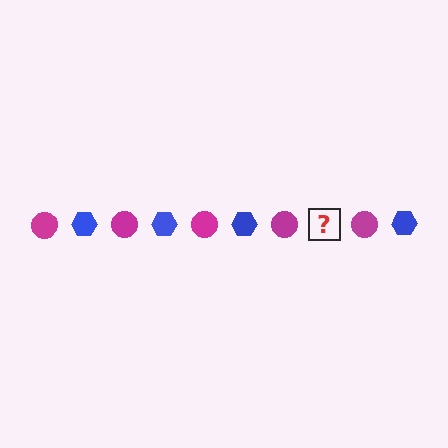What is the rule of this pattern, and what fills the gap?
The rule is that the pattern alternates between magenta circle and blue hexagon. The gap should be filled with a blue hexagon.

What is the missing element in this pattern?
The missing element is a blue hexagon.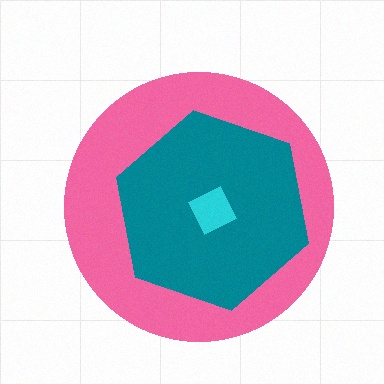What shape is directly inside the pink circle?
The teal hexagon.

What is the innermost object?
The cyan diamond.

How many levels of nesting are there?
3.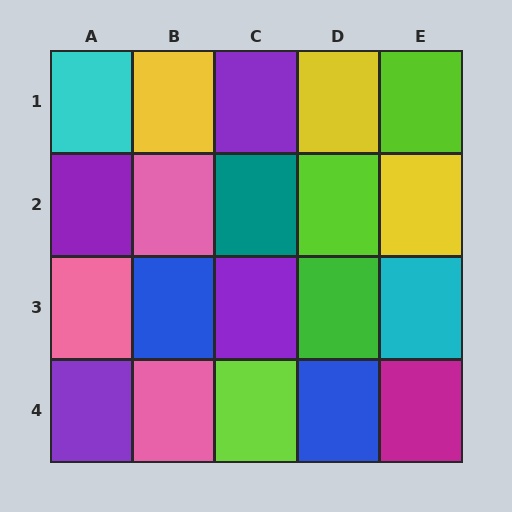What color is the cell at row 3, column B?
Blue.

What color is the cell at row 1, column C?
Purple.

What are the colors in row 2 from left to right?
Purple, pink, teal, lime, yellow.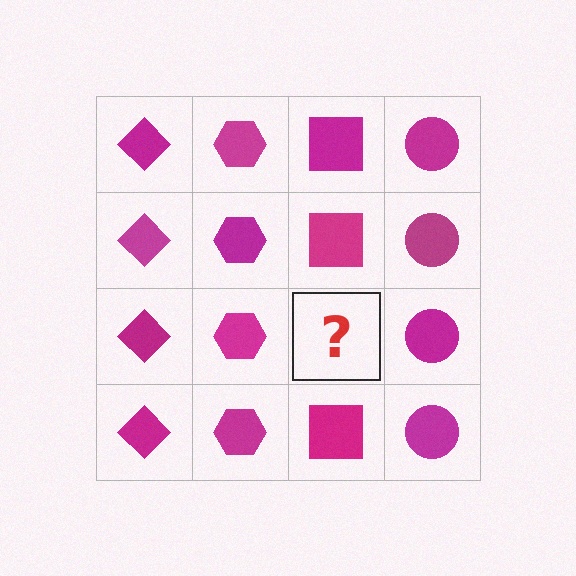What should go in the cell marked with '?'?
The missing cell should contain a magenta square.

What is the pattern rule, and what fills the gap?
The rule is that each column has a consistent shape. The gap should be filled with a magenta square.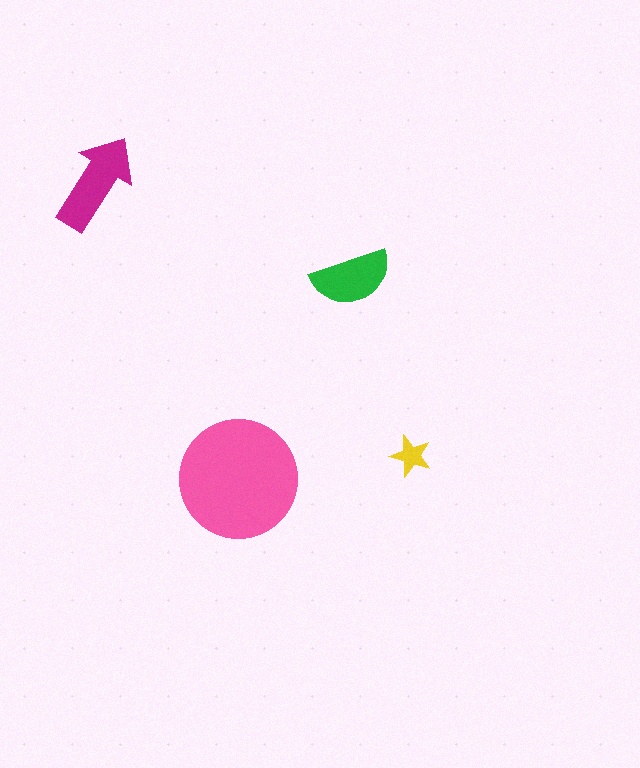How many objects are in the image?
There are 4 objects in the image.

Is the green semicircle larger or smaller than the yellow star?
Larger.